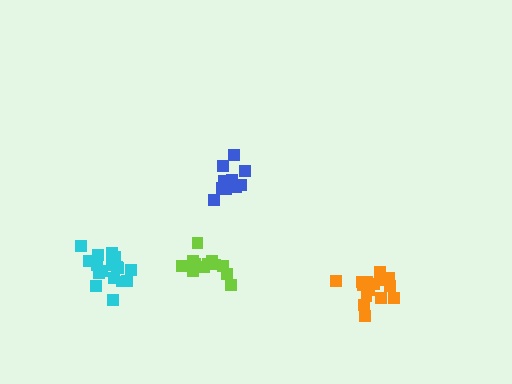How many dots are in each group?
Group 1: 15 dots, Group 2: 17 dots, Group 3: 11 dots, Group 4: 12 dots (55 total).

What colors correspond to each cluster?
The clusters are colored: orange, cyan, blue, lime.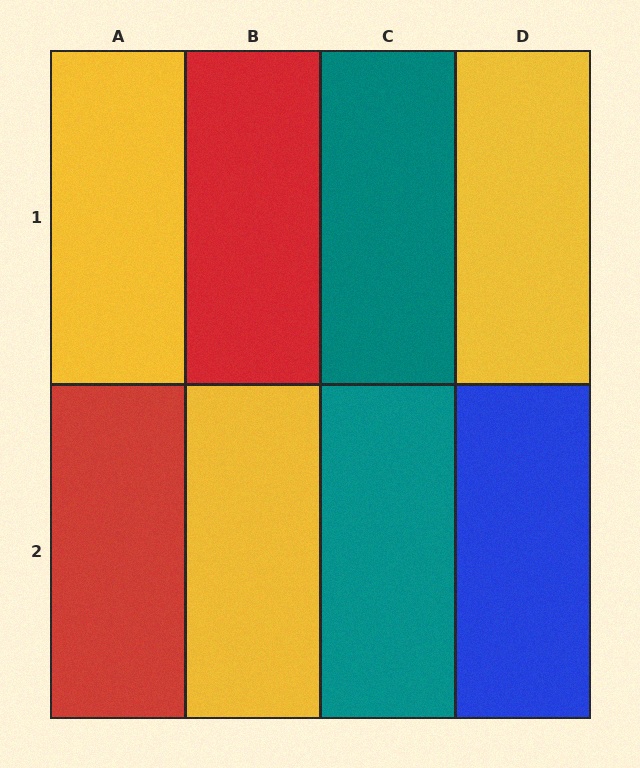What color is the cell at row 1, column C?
Teal.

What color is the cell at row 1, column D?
Yellow.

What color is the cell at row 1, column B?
Red.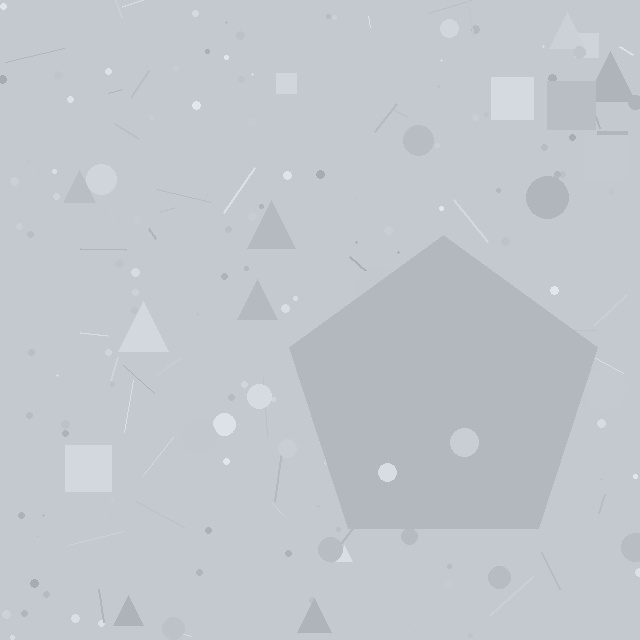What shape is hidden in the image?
A pentagon is hidden in the image.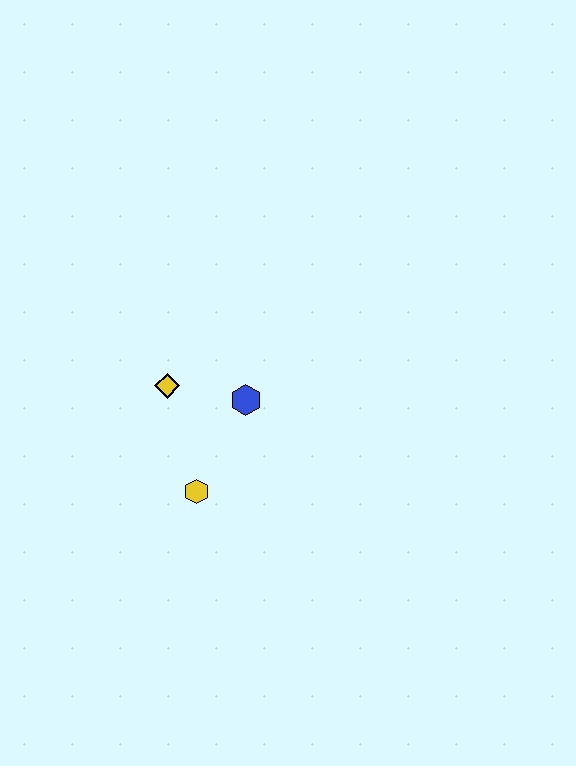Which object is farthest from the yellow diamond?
The yellow hexagon is farthest from the yellow diamond.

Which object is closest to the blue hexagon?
The yellow diamond is closest to the blue hexagon.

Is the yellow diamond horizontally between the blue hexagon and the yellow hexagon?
No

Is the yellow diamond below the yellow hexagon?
No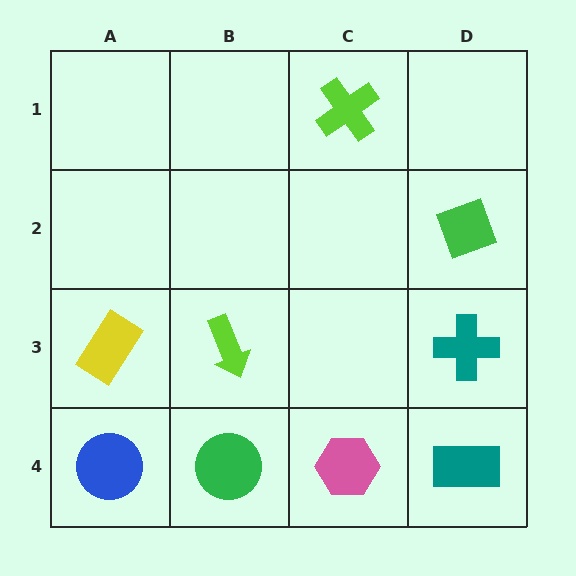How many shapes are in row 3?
3 shapes.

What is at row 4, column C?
A pink hexagon.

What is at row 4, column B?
A green circle.